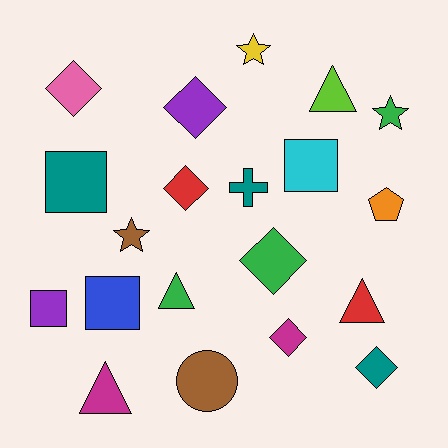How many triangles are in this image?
There are 4 triangles.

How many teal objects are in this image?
There are 3 teal objects.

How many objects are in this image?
There are 20 objects.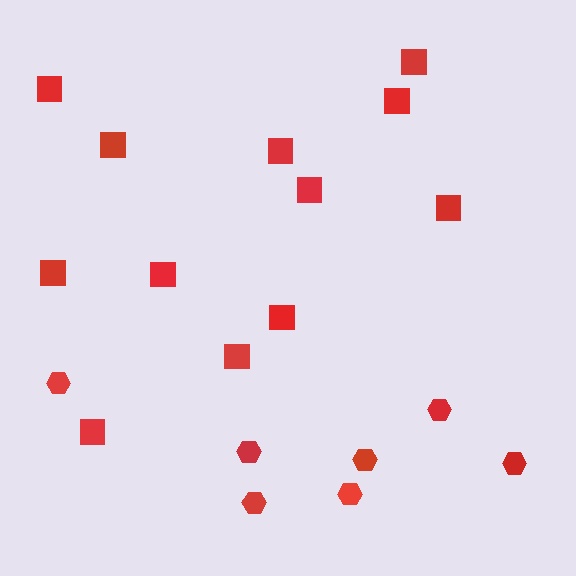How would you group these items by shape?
There are 2 groups: one group of squares (12) and one group of hexagons (7).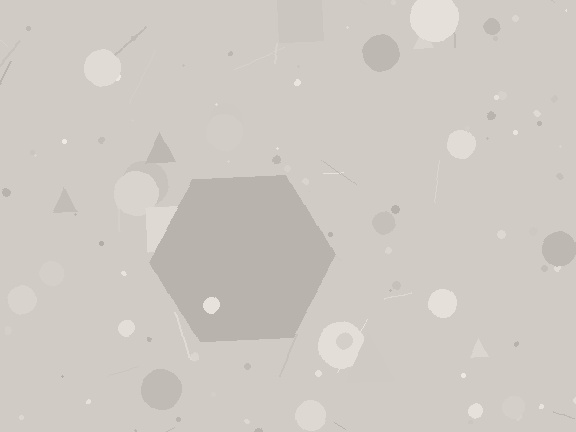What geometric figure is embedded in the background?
A hexagon is embedded in the background.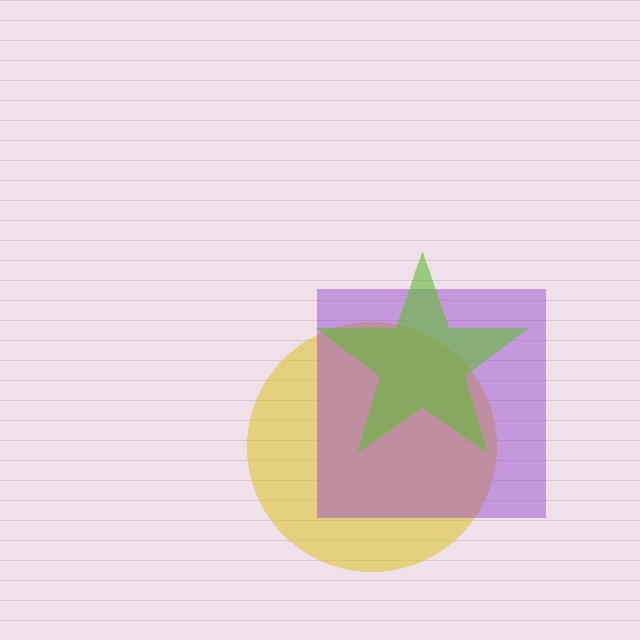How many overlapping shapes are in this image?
There are 3 overlapping shapes in the image.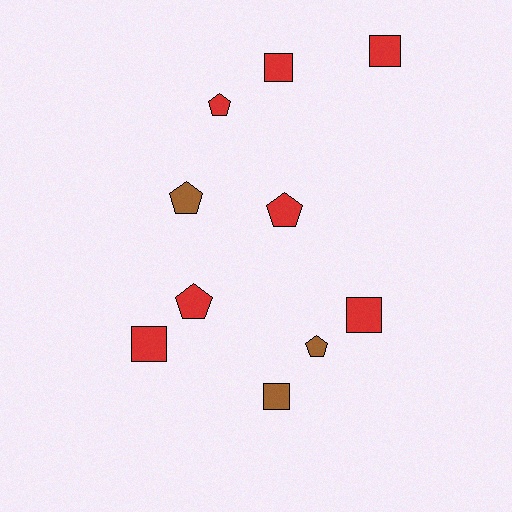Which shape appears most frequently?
Square, with 5 objects.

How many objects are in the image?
There are 10 objects.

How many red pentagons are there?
There are 3 red pentagons.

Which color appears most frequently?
Red, with 7 objects.